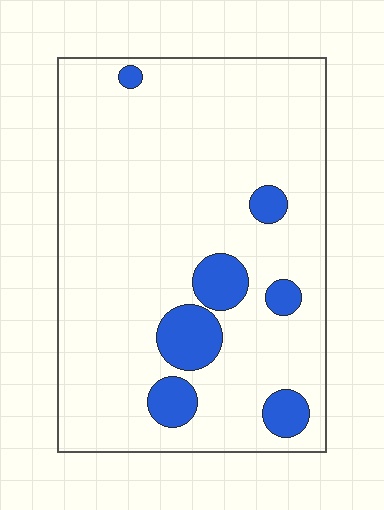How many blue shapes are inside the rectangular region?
7.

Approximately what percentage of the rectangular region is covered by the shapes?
Approximately 10%.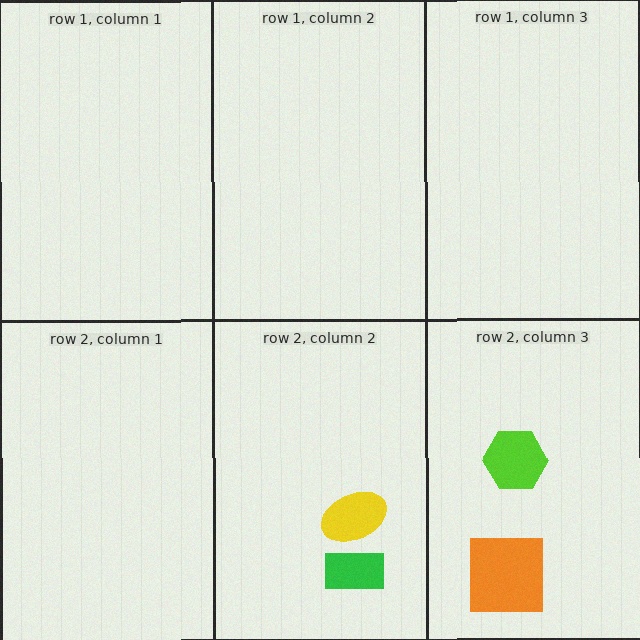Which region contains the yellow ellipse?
The row 2, column 2 region.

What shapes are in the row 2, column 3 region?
The orange square, the lime hexagon.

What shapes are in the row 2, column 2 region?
The green rectangle, the yellow ellipse.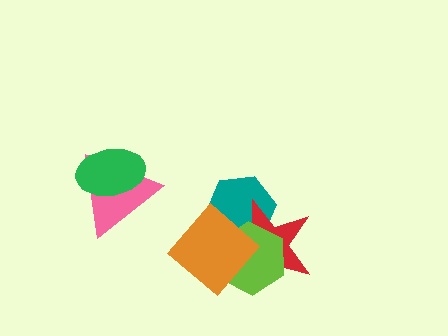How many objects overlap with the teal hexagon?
3 objects overlap with the teal hexagon.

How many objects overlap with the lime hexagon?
3 objects overlap with the lime hexagon.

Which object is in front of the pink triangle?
The green ellipse is in front of the pink triangle.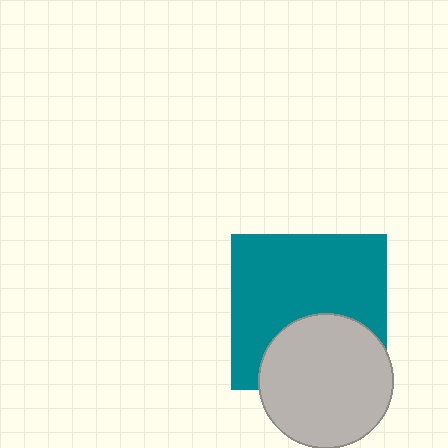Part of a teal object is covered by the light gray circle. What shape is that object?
It is a square.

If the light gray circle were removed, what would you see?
You would see the complete teal square.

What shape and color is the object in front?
The object in front is a light gray circle.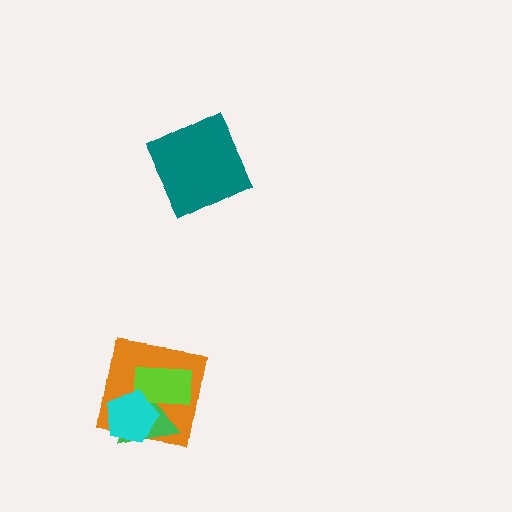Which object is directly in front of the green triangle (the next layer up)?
The lime rectangle is directly in front of the green triangle.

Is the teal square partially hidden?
No, no other shape covers it.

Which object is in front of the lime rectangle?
The cyan pentagon is in front of the lime rectangle.